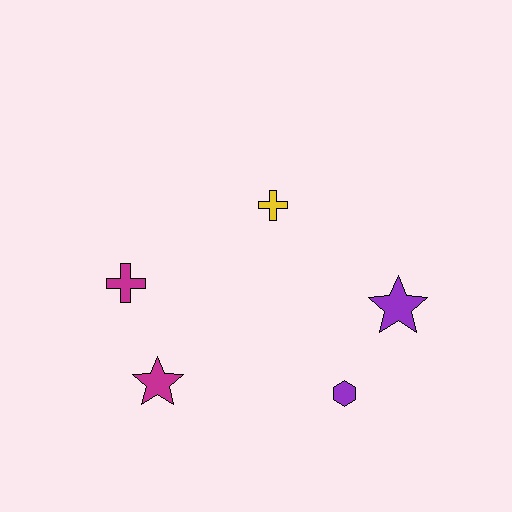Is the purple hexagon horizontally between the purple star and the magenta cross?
Yes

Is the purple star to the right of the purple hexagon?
Yes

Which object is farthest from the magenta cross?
The purple star is farthest from the magenta cross.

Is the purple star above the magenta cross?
No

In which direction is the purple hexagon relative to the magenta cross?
The purple hexagon is to the right of the magenta cross.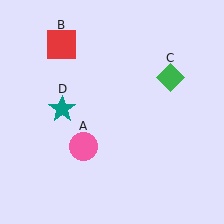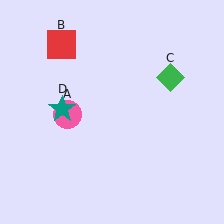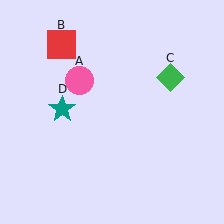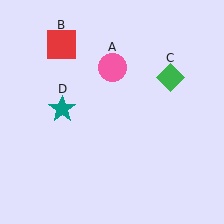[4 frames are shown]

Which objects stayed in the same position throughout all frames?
Red square (object B) and green diamond (object C) and teal star (object D) remained stationary.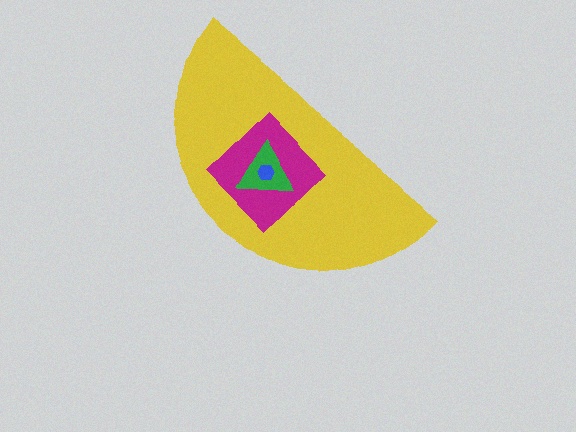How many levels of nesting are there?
4.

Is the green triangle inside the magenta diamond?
Yes.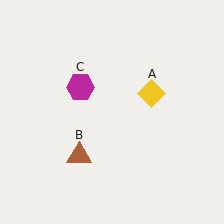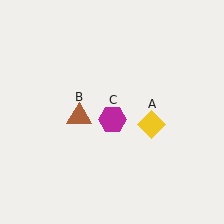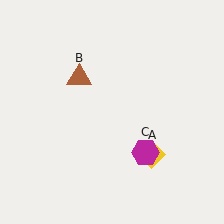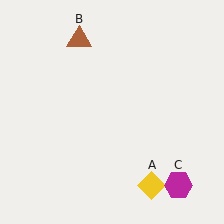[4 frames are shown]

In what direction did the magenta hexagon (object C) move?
The magenta hexagon (object C) moved down and to the right.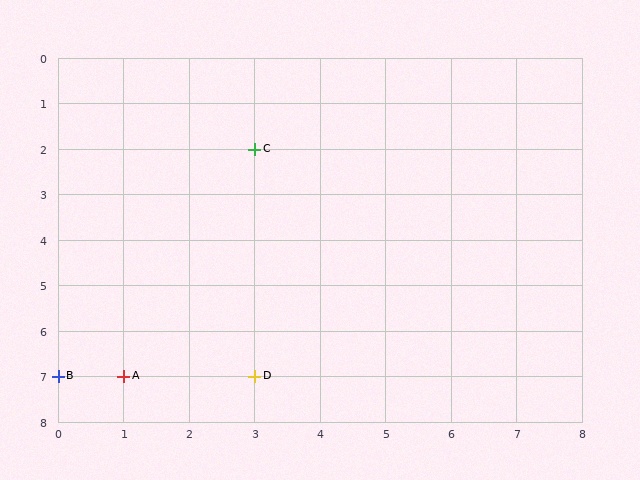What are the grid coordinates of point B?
Point B is at grid coordinates (0, 7).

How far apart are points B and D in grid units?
Points B and D are 3 columns apart.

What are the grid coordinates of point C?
Point C is at grid coordinates (3, 2).